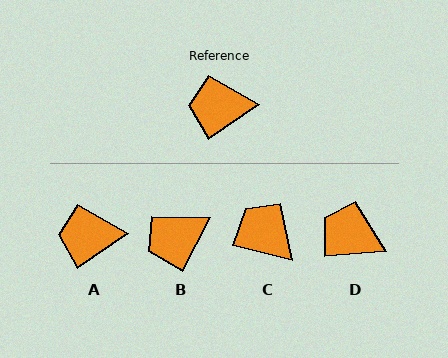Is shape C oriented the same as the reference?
No, it is off by about 48 degrees.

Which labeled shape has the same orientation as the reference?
A.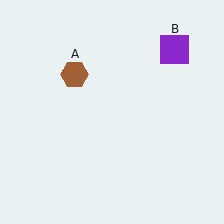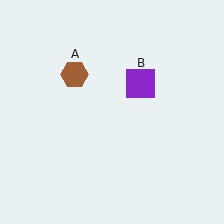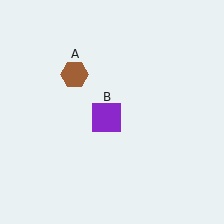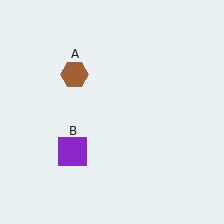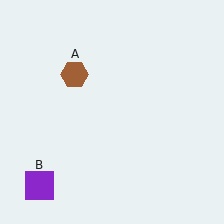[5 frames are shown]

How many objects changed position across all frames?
1 object changed position: purple square (object B).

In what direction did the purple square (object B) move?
The purple square (object B) moved down and to the left.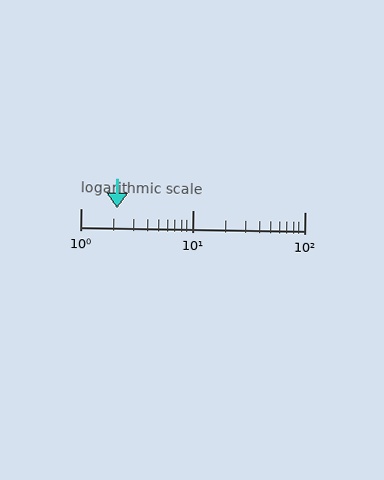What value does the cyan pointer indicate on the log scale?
The pointer indicates approximately 2.1.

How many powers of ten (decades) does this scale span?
The scale spans 2 decades, from 1 to 100.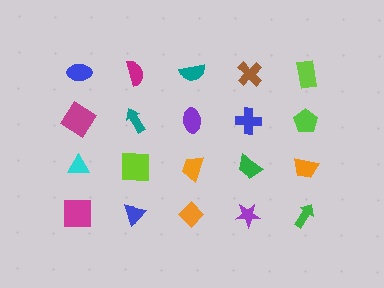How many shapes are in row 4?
5 shapes.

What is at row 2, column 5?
A lime pentagon.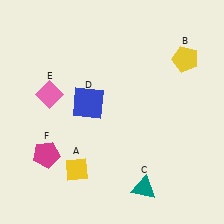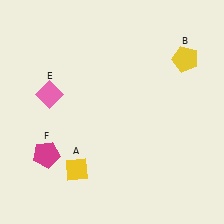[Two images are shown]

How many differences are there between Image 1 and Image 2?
There are 2 differences between the two images.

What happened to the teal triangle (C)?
The teal triangle (C) was removed in Image 2. It was in the bottom-right area of Image 1.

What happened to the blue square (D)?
The blue square (D) was removed in Image 2. It was in the top-left area of Image 1.